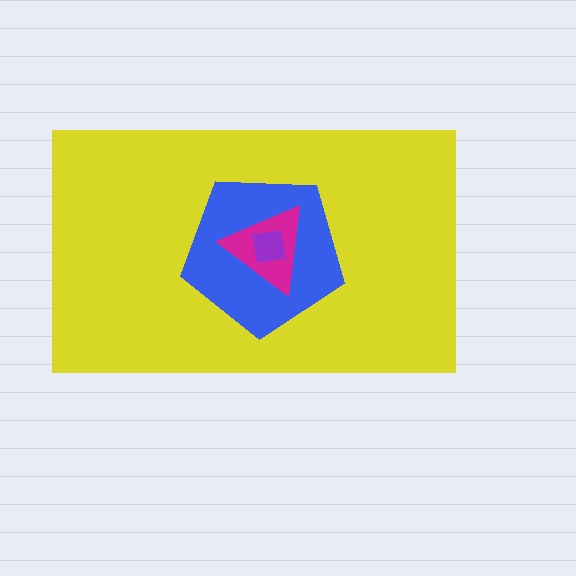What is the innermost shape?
The purple square.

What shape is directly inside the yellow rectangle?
The blue pentagon.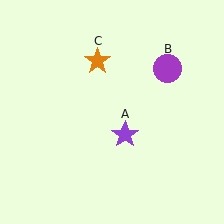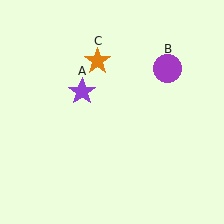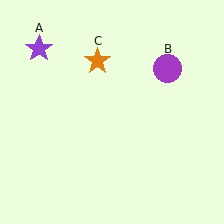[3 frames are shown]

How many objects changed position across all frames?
1 object changed position: purple star (object A).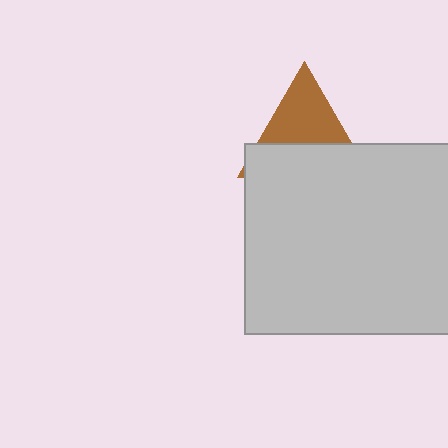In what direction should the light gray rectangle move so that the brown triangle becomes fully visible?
The light gray rectangle should move down. That is the shortest direction to clear the overlap and leave the brown triangle fully visible.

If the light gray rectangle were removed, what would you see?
You would see the complete brown triangle.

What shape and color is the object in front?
The object in front is a light gray rectangle.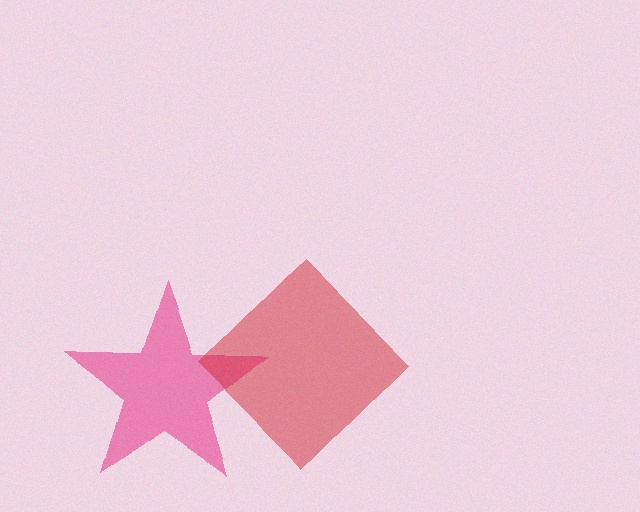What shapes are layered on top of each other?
The layered shapes are: a pink star, a red diamond.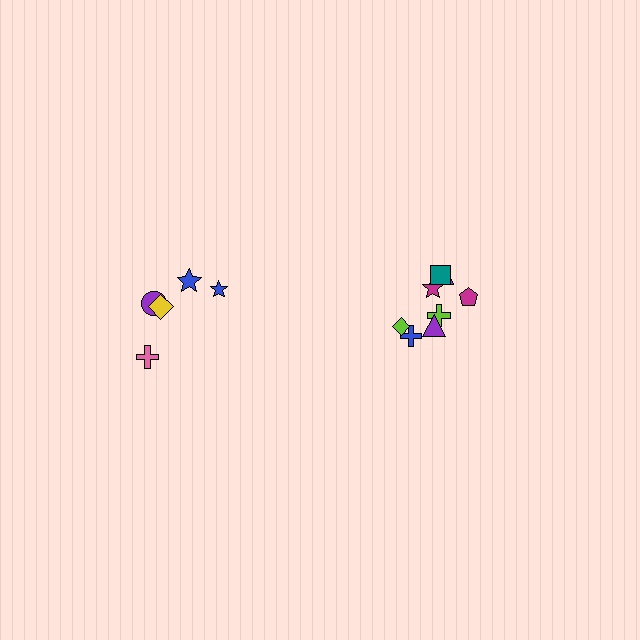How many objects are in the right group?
There are 8 objects.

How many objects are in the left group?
There are 5 objects.